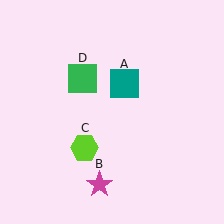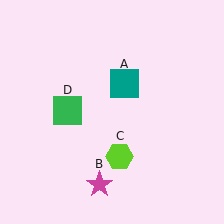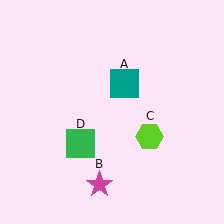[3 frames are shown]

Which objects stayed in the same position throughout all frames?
Teal square (object A) and magenta star (object B) remained stationary.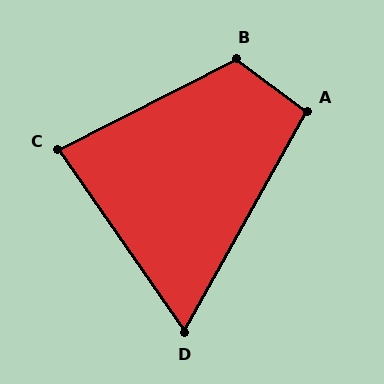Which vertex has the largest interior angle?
B, at approximately 116 degrees.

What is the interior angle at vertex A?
Approximately 98 degrees (obtuse).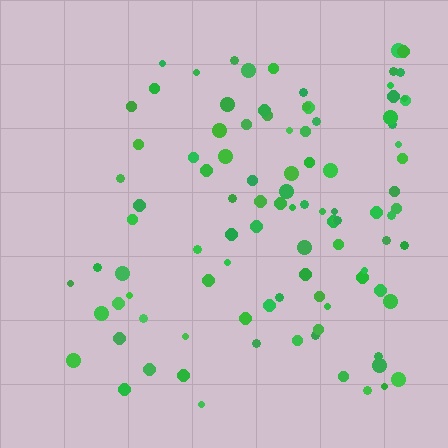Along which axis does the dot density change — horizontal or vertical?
Horizontal.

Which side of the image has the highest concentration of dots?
The right.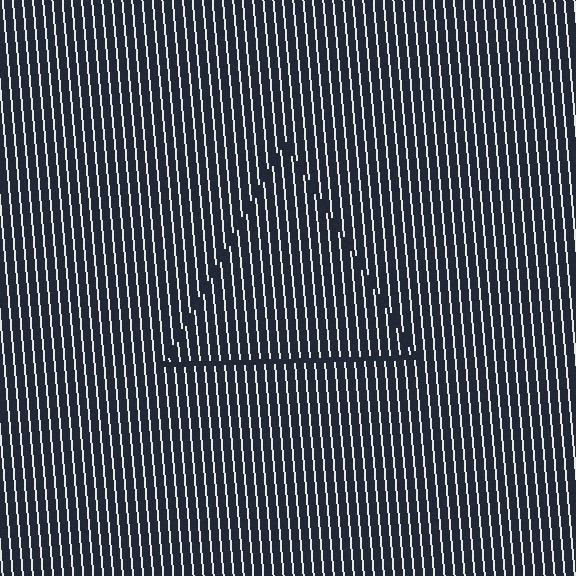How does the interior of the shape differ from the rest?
The interior of the shape contains the same grating, shifted by half a period — the contour is defined by the phase discontinuity where line-ends from the inner and outer gratings abut.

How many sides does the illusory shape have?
3 sides — the line-ends trace a triangle.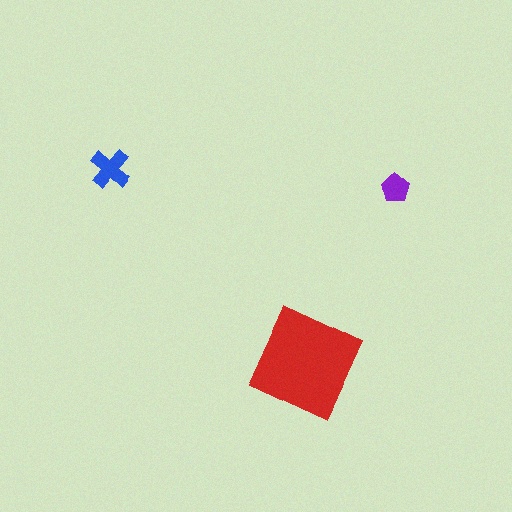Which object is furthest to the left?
The blue cross is leftmost.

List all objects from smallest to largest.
The purple pentagon, the blue cross, the red diamond.